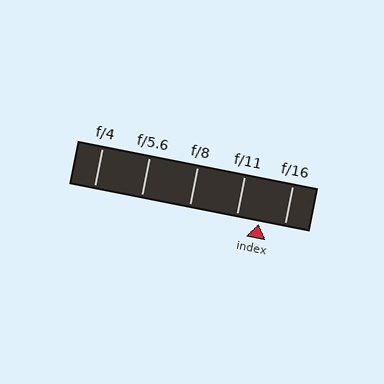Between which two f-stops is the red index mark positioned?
The index mark is between f/11 and f/16.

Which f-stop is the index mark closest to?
The index mark is closest to f/11.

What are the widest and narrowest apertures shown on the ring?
The widest aperture shown is f/4 and the narrowest is f/16.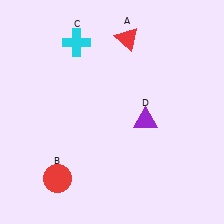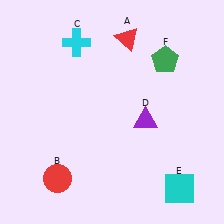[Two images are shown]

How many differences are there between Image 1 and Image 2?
There are 2 differences between the two images.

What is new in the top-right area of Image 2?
A green pentagon (F) was added in the top-right area of Image 2.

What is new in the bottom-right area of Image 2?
A cyan square (E) was added in the bottom-right area of Image 2.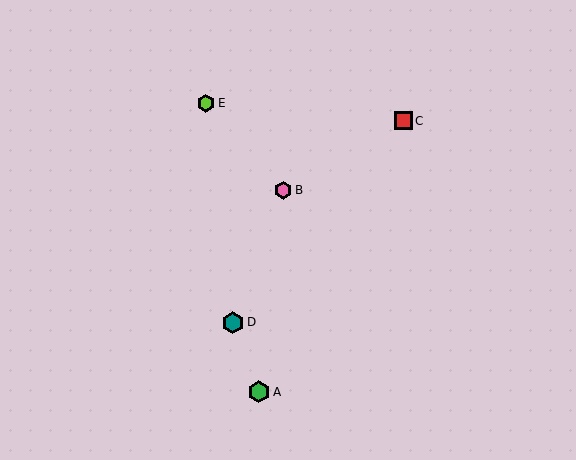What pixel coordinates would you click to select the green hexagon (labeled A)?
Click at (259, 392) to select the green hexagon A.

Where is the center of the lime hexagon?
The center of the lime hexagon is at (206, 103).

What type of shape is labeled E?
Shape E is a lime hexagon.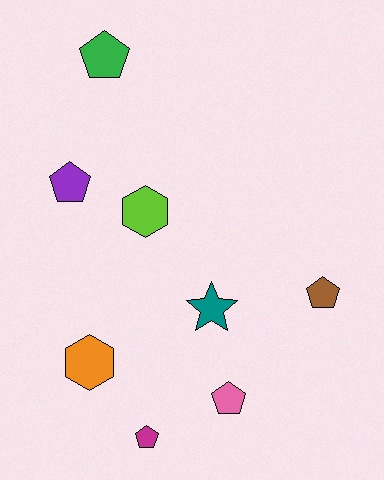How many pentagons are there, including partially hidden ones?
There are 5 pentagons.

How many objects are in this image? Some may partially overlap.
There are 8 objects.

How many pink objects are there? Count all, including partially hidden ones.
There is 1 pink object.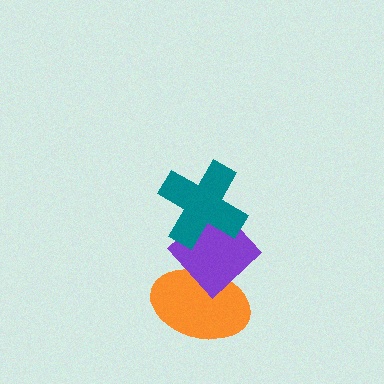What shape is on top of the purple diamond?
The teal cross is on top of the purple diamond.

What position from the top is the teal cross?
The teal cross is 1st from the top.